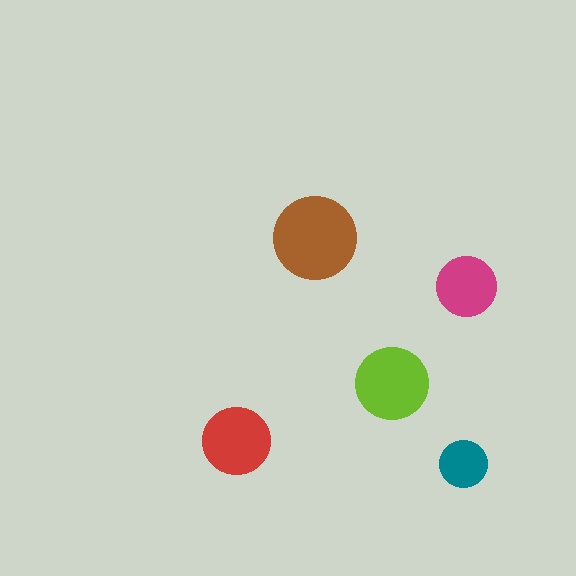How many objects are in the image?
There are 5 objects in the image.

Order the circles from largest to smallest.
the brown one, the lime one, the red one, the magenta one, the teal one.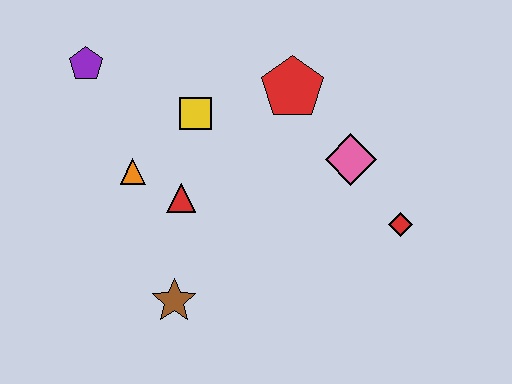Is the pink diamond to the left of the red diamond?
Yes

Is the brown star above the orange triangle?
No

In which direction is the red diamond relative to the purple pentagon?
The red diamond is to the right of the purple pentagon.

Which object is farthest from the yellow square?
The red diamond is farthest from the yellow square.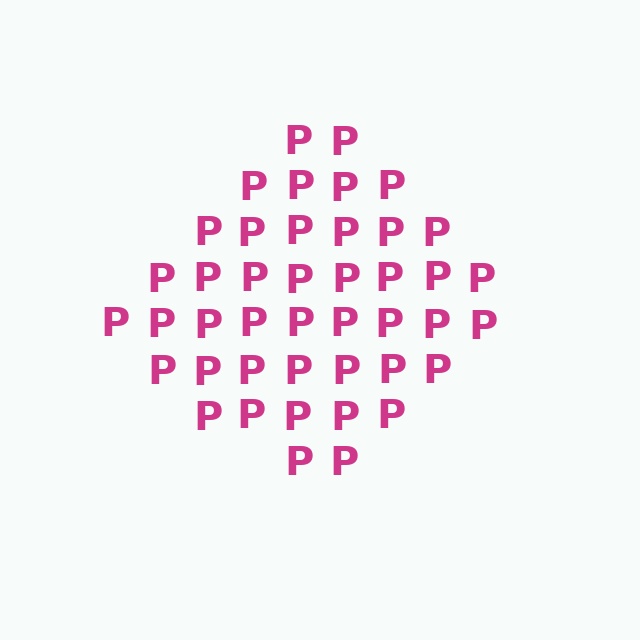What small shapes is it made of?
It is made of small letter P's.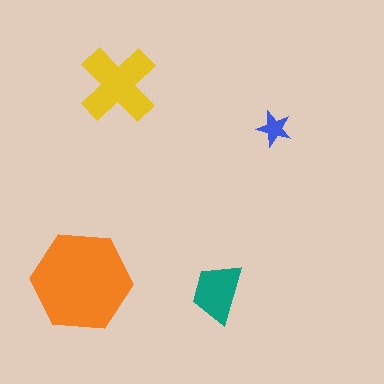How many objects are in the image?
There are 4 objects in the image.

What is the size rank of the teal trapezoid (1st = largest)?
3rd.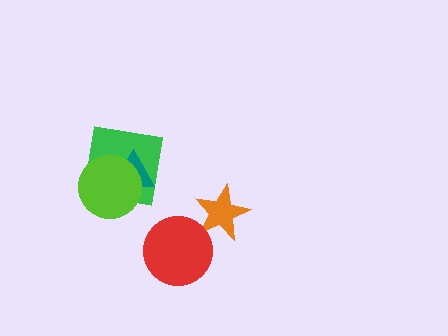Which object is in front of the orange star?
The red circle is in front of the orange star.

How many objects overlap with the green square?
2 objects overlap with the green square.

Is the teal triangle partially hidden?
Yes, it is partially covered by another shape.